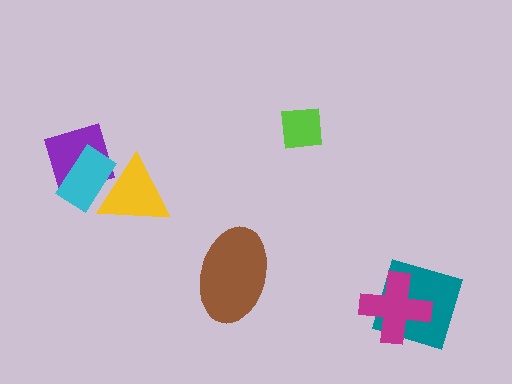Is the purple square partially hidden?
Yes, it is partially covered by another shape.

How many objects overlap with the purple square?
1 object overlaps with the purple square.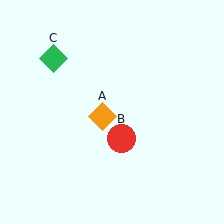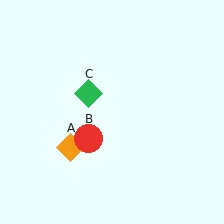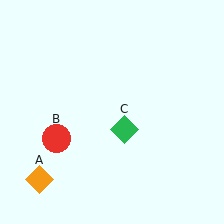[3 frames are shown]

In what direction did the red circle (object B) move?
The red circle (object B) moved left.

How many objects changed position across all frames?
3 objects changed position: orange diamond (object A), red circle (object B), green diamond (object C).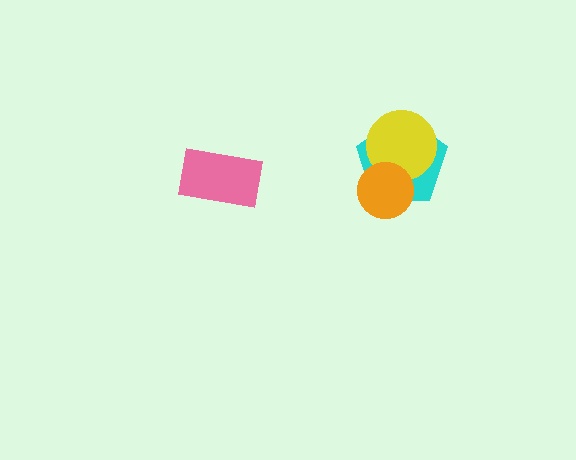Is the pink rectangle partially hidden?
No, no other shape covers it.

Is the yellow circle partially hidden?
Yes, it is partially covered by another shape.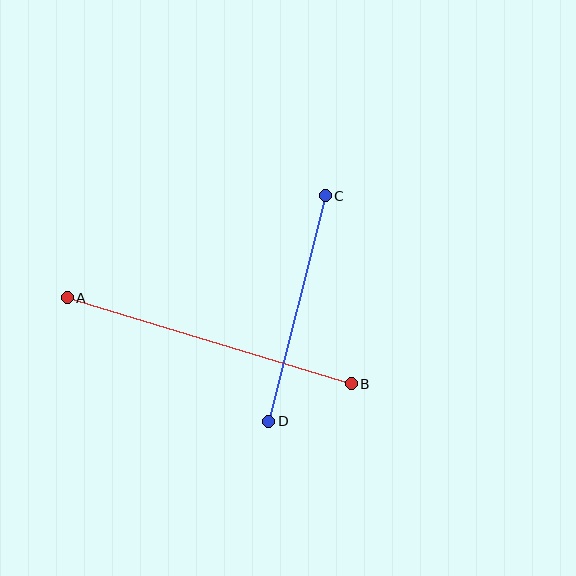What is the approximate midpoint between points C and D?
The midpoint is at approximately (297, 309) pixels.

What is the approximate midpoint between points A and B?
The midpoint is at approximately (209, 341) pixels.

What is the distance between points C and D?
The distance is approximately 233 pixels.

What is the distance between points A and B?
The distance is approximately 297 pixels.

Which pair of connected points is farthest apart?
Points A and B are farthest apart.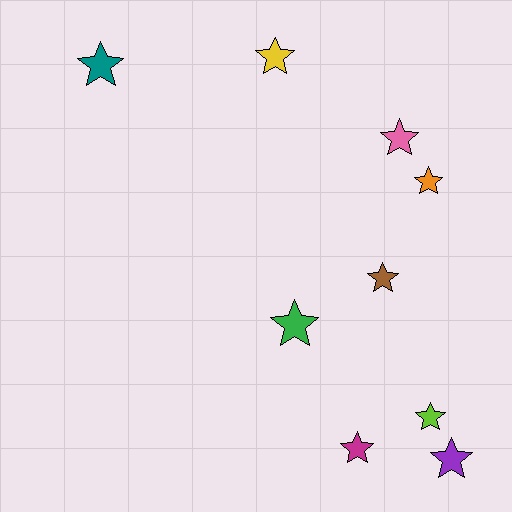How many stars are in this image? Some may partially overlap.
There are 9 stars.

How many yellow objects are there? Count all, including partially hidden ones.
There is 1 yellow object.